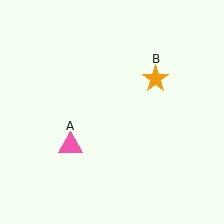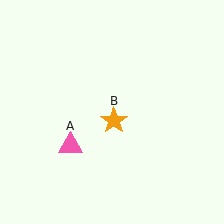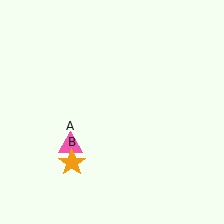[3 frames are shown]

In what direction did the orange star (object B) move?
The orange star (object B) moved down and to the left.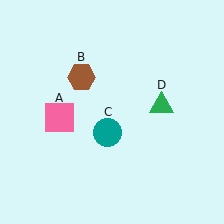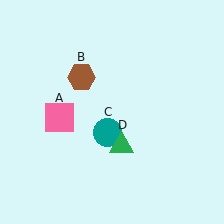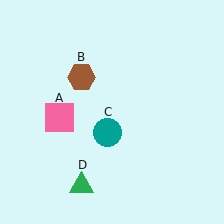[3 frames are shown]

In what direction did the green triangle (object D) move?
The green triangle (object D) moved down and to the left.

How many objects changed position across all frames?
1 object changed position: green triangle (object D).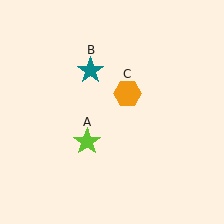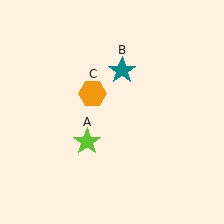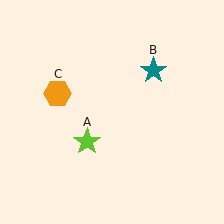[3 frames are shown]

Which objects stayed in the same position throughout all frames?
Lime star (object A) remained stationary.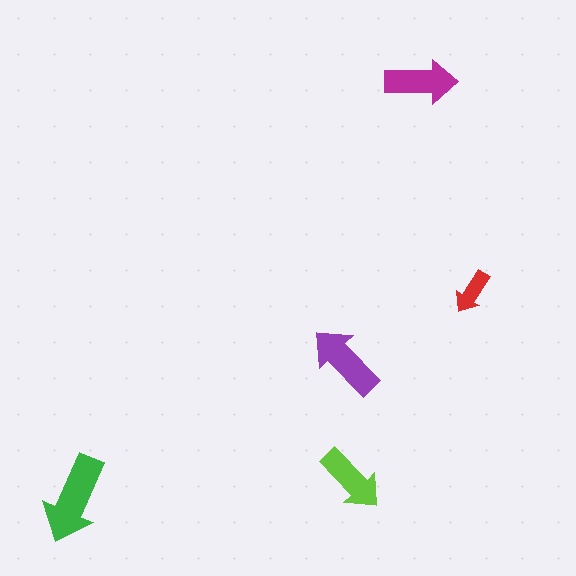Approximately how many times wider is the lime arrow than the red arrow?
About 1.5 times wider.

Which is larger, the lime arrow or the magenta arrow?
The magenta one.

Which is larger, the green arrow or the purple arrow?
The green one.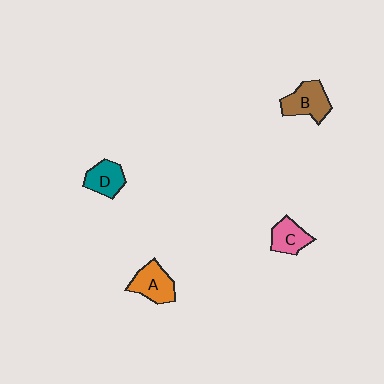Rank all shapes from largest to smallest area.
From largest to smallest: B (brown), A (orange), D (teal), C (pink).